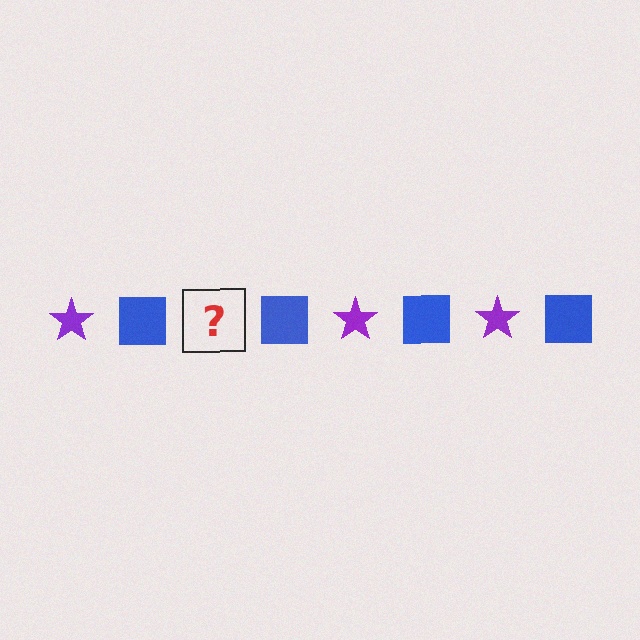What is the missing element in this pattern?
The missing element is a purple star.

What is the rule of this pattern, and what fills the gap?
The rule is that the pattern alternates between purple star and blue square. The gap should be filled with a purple star.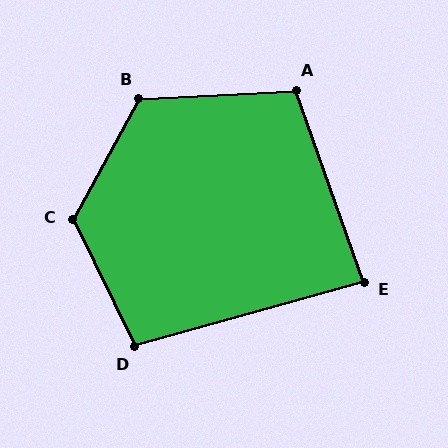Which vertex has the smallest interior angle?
E, at approximately 86 degrees.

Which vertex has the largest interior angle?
C, at approximately 125 degrees.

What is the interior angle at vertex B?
Approximately 122 degrees (obtuse).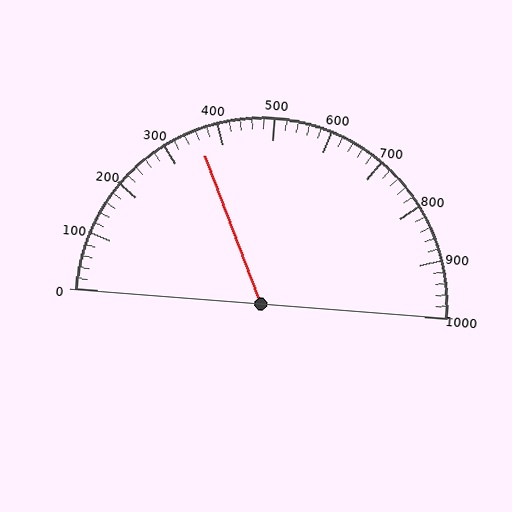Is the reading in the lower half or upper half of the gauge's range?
The reading is in the lower half of the range (0 to 1000).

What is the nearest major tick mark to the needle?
The nearest major tick mark is 400.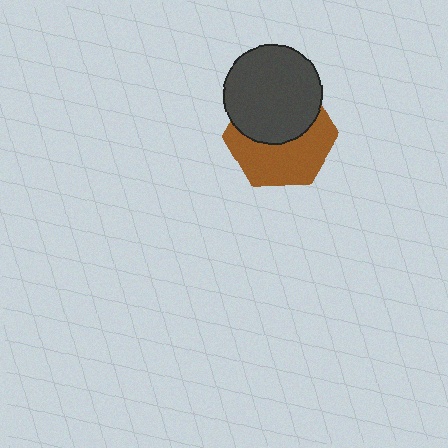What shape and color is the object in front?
The object in front is a dark gray circle.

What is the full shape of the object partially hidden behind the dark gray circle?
The partially hidden object is a brown hexagon.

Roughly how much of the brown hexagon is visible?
About half of it is visible (roughly 52%).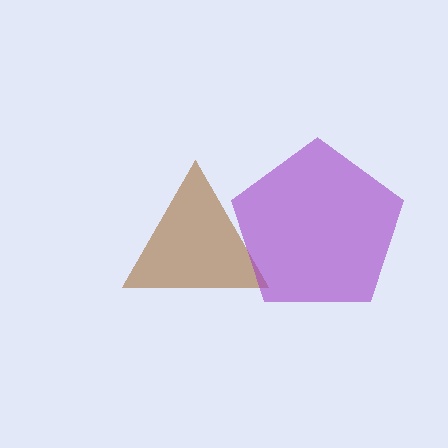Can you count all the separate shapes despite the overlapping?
Yes, there are 2 separate shapes.